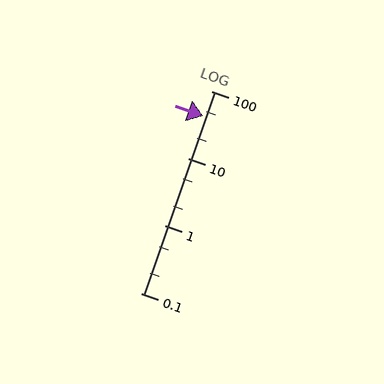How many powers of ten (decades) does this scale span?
The scale spans 3 decades, from 0.1 to 100.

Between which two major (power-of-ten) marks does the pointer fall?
The pointer is between 10 and 100.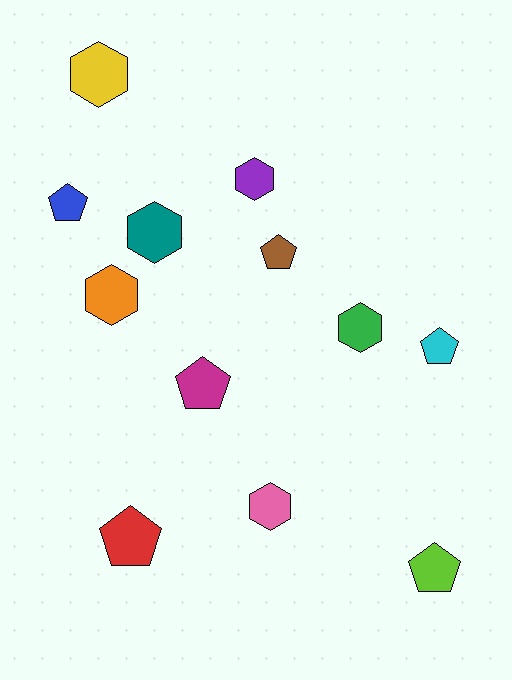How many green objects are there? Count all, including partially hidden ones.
There is 1 green object.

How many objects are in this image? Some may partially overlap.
There are 12 objects.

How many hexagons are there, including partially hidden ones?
There are 6 hexagons.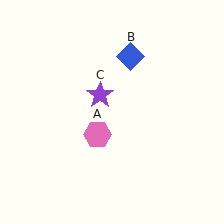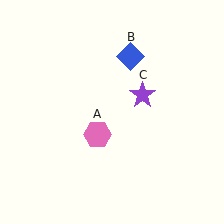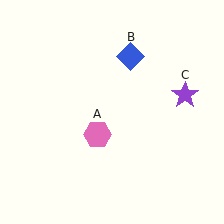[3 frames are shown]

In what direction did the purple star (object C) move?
The purple star (object C) moved right.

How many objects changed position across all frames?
1 object changed position: purple star (object C).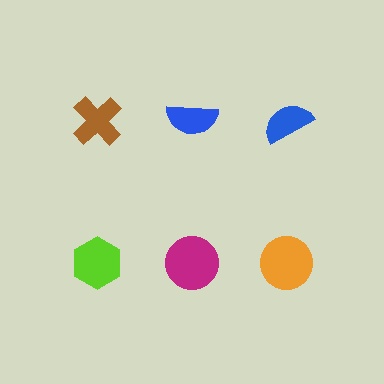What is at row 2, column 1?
A lime hexagon.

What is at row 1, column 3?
A blue semicircle.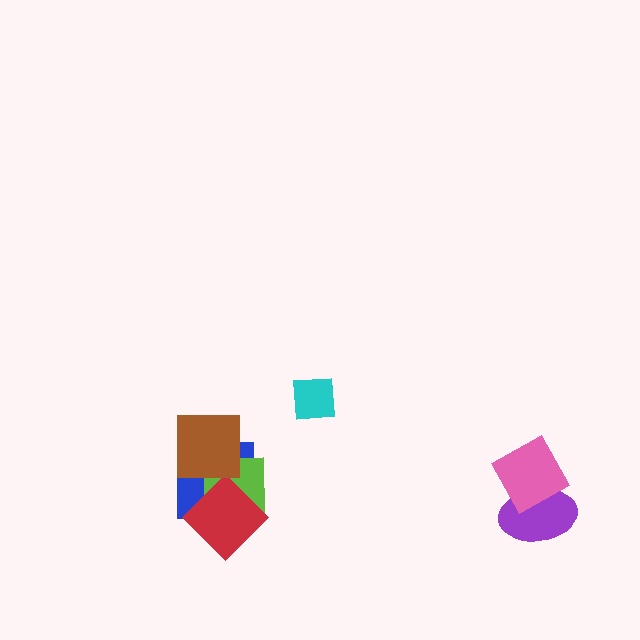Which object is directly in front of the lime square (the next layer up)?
The red diamond is directly in front of the lime square.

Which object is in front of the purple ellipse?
The pink diamond is in front of the purple ellipse.